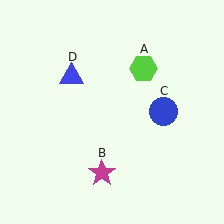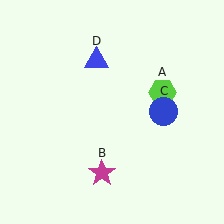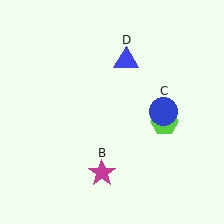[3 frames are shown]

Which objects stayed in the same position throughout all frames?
Magenta star (object B) and blue circle (object C) remained stationary.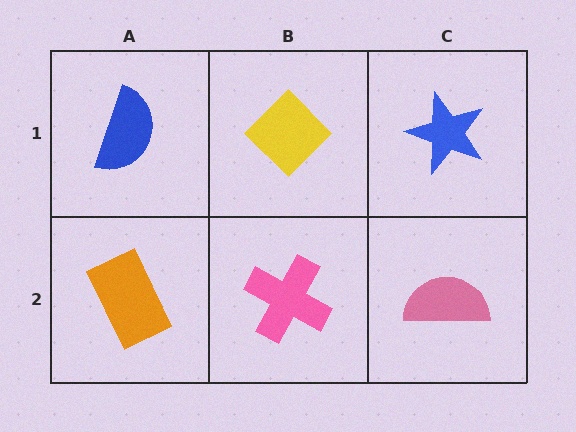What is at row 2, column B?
A pink cross.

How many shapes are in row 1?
3 shapes.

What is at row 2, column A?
An orange rectangle.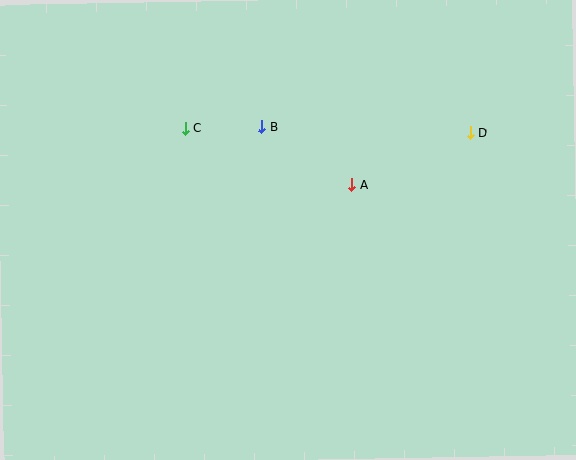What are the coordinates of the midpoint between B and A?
The midpoint between B and A is at (307, 156).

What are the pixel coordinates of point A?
Point A is at (352, 184).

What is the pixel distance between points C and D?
The distance between C and D is 285 pixels.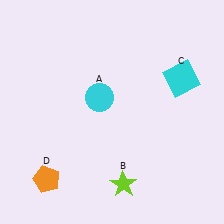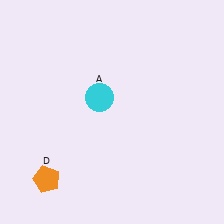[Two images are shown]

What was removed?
The lime star (B), the cyan square (C) were removed in Image 2.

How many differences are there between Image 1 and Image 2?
There are 2 differences between the two images.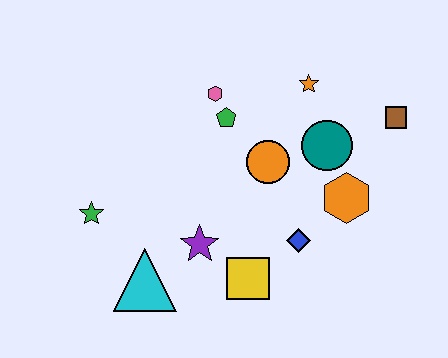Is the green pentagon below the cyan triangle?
No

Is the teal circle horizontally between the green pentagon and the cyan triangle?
No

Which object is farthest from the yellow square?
The brown square is farthest from the yellow square.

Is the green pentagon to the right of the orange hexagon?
No